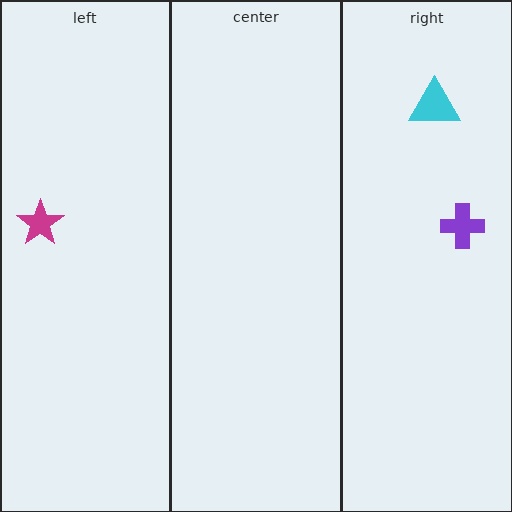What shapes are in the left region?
The magenta star.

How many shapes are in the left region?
1.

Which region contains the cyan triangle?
The right region.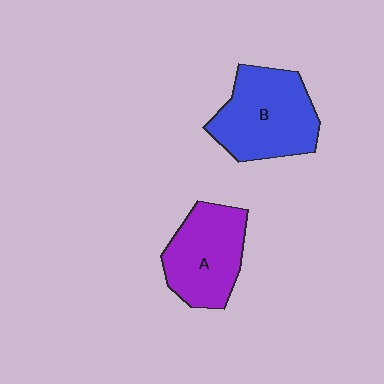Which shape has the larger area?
Shape B (blue).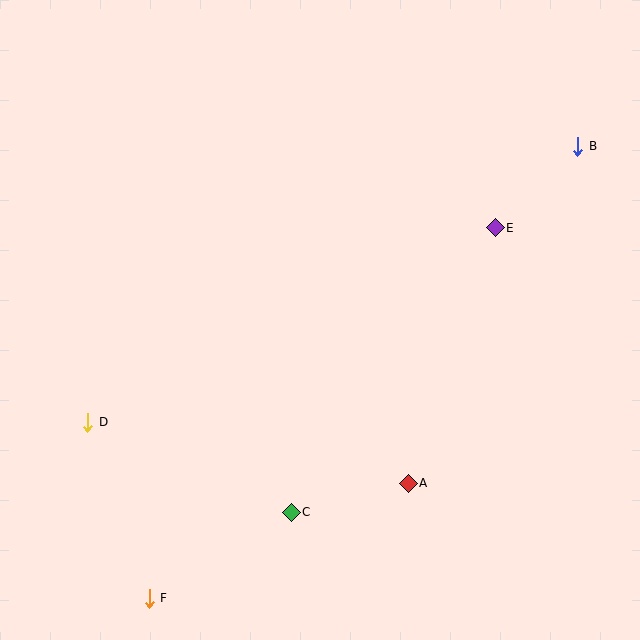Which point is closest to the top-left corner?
Point D is closest to the top-left corner.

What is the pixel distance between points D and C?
The distance between D and C is 222 pixels.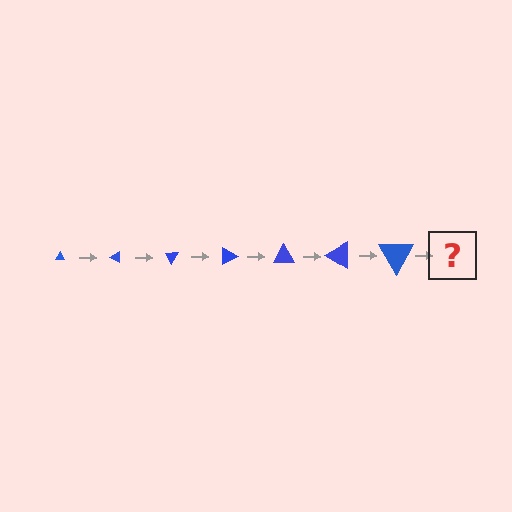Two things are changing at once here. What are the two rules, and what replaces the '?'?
The two rules are that the triangle grows larger each step and it rotates 30 degrees each step. The '?' should be a triangle, larger than the previous one and rotated 210 degrees from the start.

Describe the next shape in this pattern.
It should be a triangle, larger than the previous one and rotated 210 degrees from the start.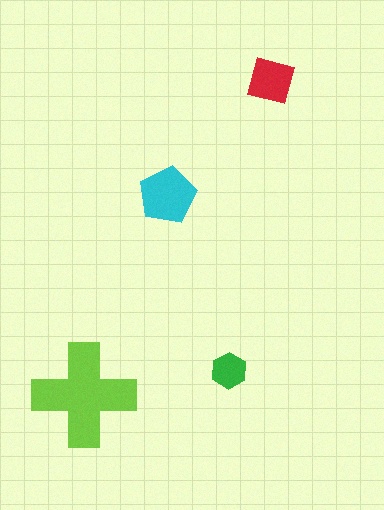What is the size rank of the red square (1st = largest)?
3rd.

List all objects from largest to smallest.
The lime cross, the cyan pentagon, the red square, the green hexagon.